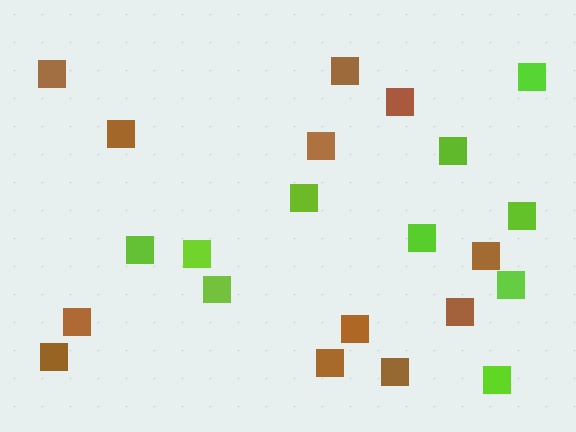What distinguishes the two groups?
There are 2 groups: one group of brown squares (12) and one group of lime squares (10).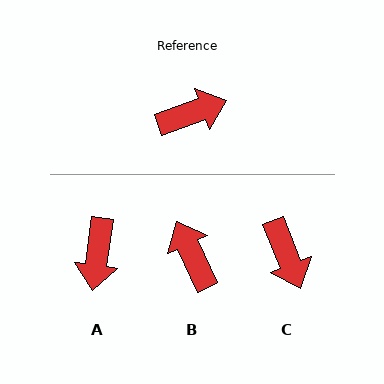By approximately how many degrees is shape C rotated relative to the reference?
Approximately 88 degrees clockwise.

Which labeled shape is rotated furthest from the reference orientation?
A, about 117 degrees away.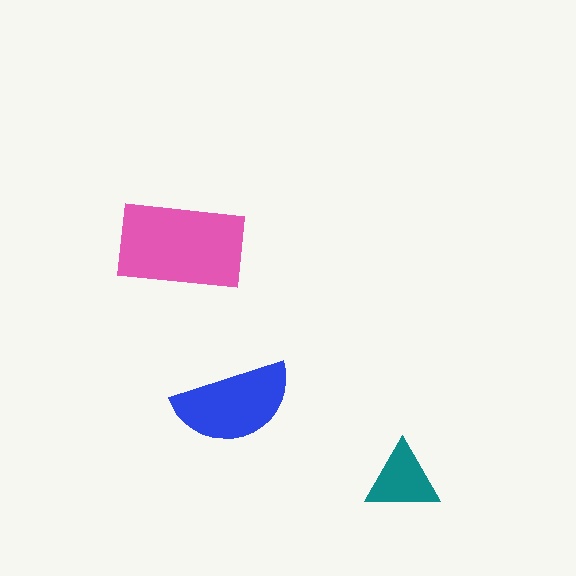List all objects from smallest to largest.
The teal triangle, the blue semicircle, the pink rectangle.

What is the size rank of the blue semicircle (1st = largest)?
2nd.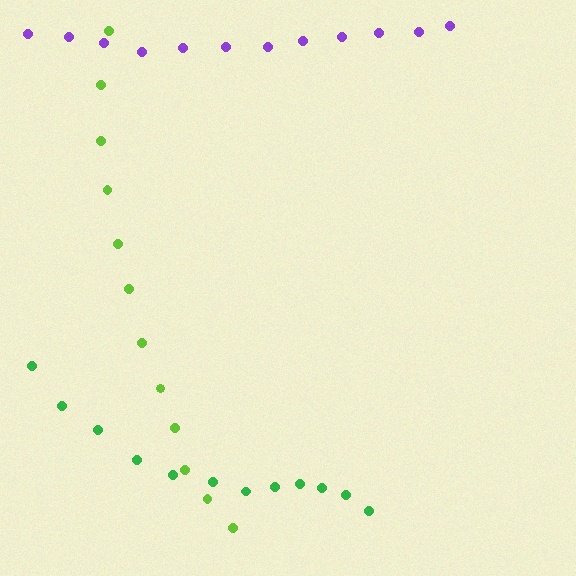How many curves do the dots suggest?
There are 3 distinct paths.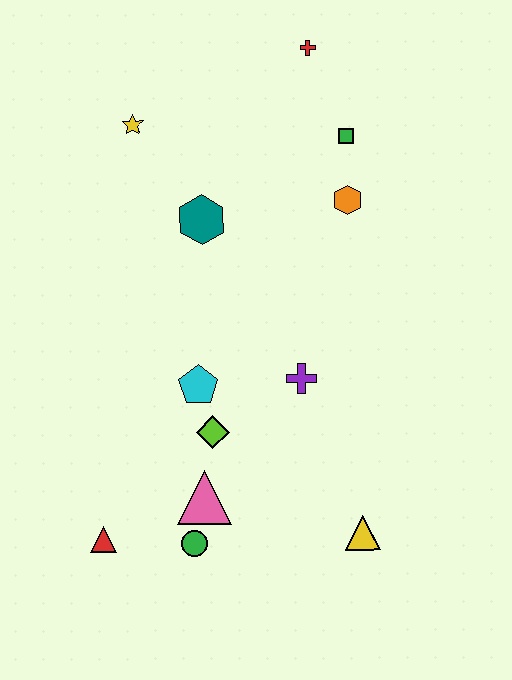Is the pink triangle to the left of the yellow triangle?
Yes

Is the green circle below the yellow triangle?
Yes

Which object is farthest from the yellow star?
The yellow triangle is farthest from the yellow star.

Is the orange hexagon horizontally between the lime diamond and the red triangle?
No